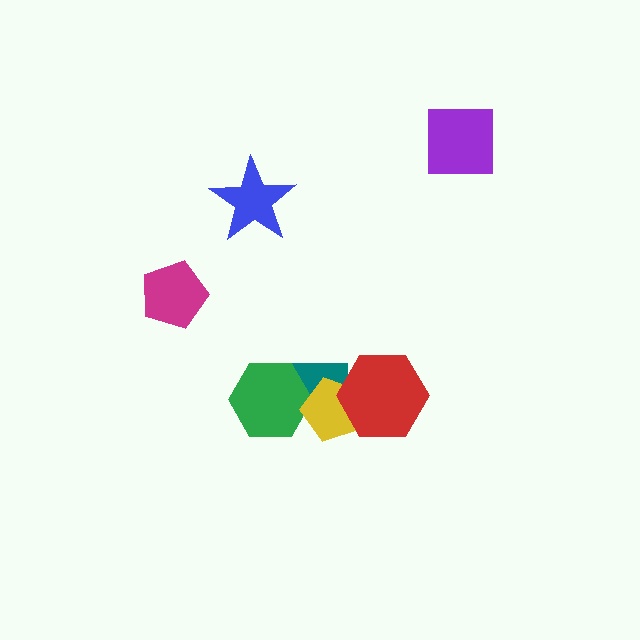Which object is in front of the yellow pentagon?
The red hexagon is in front of the yellow pentagon.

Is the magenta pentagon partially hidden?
No, no other shape covers it.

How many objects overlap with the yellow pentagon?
3 objects overlap with the yellow pentagon.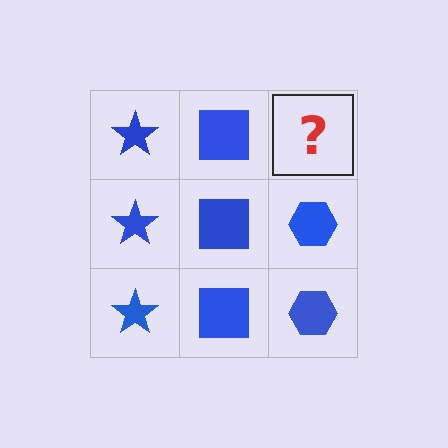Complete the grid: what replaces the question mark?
The question mark should be replaced with a blue hexagon.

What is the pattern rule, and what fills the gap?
The rule is that each column has a consistent shape. The gap should be filled with a blue hexagon.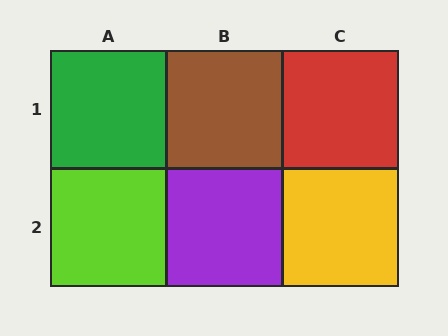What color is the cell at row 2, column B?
Purple.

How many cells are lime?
1 cell is lime.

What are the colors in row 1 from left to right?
Green, brown, red.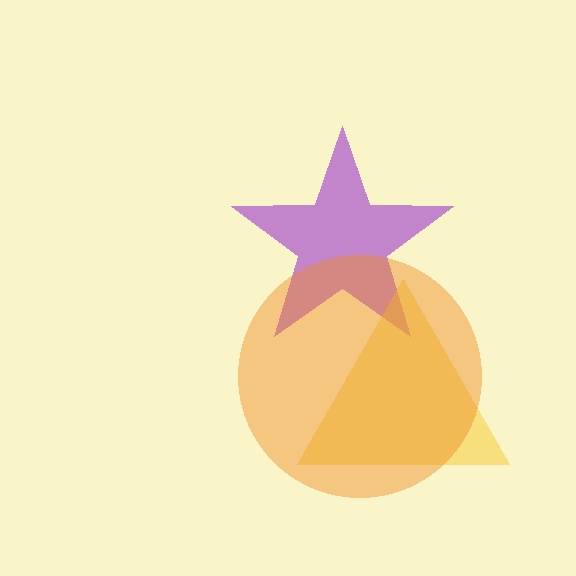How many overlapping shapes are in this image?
There are 3 overlapping shapes in the image.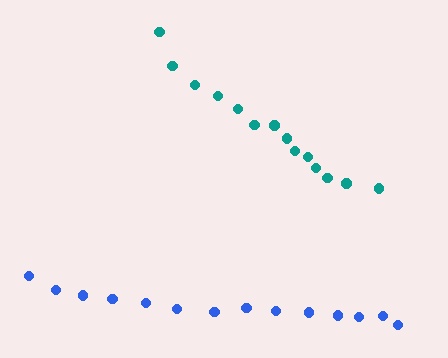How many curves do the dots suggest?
There are 2 distinct paths.